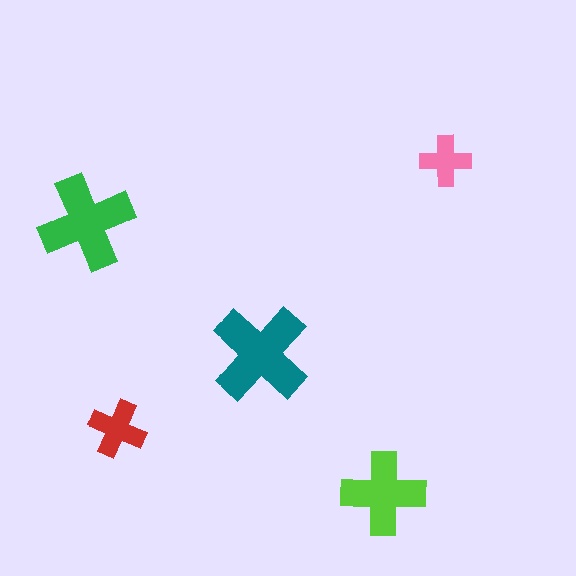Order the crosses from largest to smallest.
the teal one, the green one, the lime one, the red one, the pink one.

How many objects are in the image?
There are 5 objects in the image.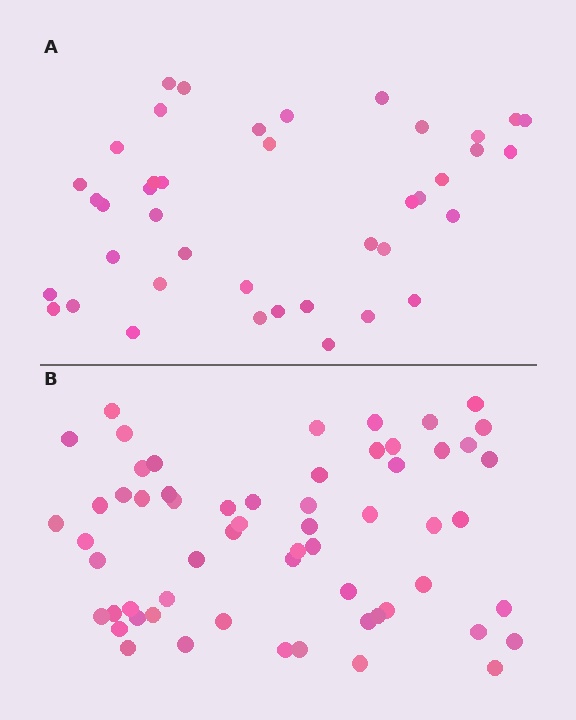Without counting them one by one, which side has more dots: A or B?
Region B (the bottom region) has more dots.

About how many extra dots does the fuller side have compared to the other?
Region B has approximately 20 more dots than region A.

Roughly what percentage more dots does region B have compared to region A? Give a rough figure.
About 45% more.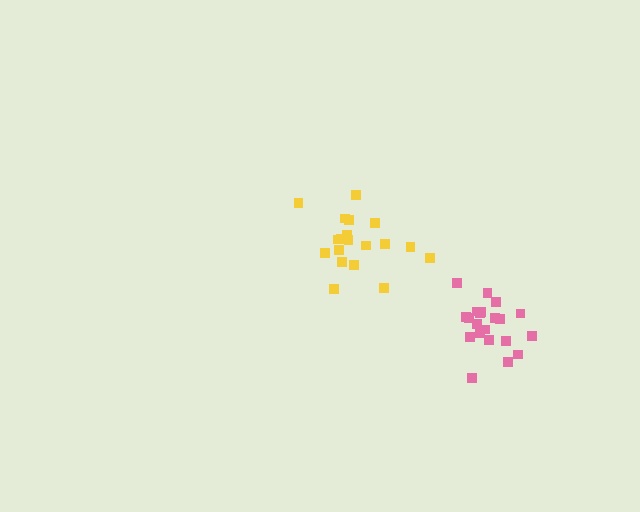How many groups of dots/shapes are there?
There are 2 groups.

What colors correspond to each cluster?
The clusters are colored: pink, yellow.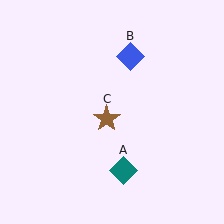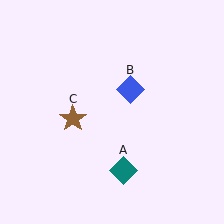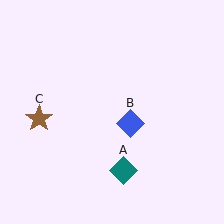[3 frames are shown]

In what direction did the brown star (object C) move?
The brown star (object C) moved left.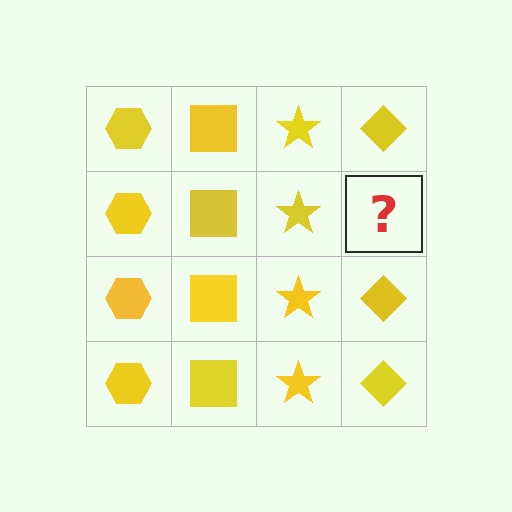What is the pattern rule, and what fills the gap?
The rule is that each column has a consistent shape. The gap should be filled with a yellow diamond.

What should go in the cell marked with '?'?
The missing cell should contain a yellow diamond.